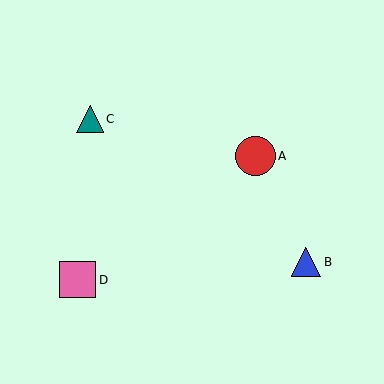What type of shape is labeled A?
Shape A is a red circle.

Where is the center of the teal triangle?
The center of the teal triangle is at (90, 119).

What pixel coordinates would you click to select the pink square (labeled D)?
Click at (77, 280) to select the pink square D.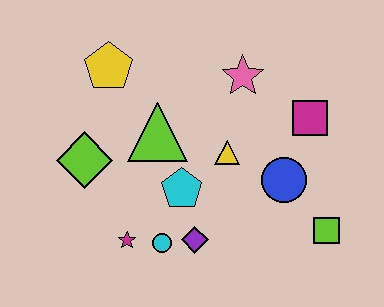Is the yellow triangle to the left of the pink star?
Yes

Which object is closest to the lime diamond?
The lime triangle is closest to the lime diamond.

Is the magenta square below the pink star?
Yes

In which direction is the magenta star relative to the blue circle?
The magenta star is to the left of the blue circle.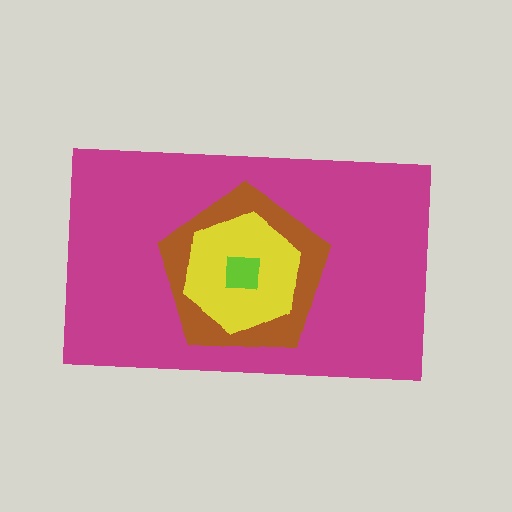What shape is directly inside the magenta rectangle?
The brown pentagon.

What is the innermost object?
The lime square.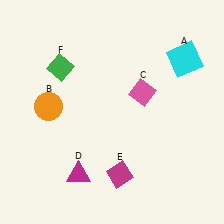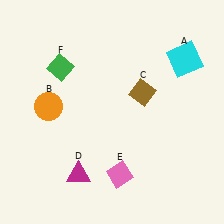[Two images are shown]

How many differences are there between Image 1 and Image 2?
There are 2 differences between the two images.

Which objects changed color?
C changed from pink to brown. E changed from magenta to pink.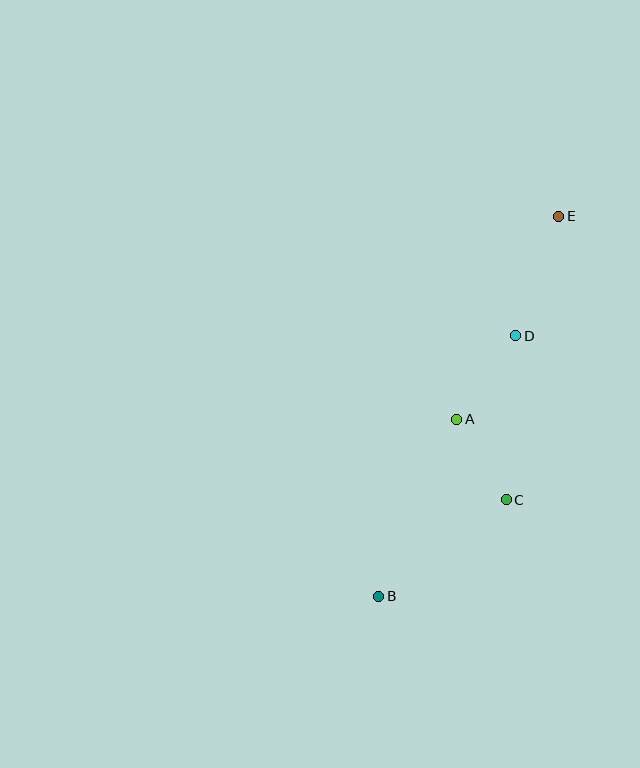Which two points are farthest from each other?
Points B and E are farthest from each other.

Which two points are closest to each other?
Points A and C are closest to each other.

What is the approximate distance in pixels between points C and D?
The distance between C and D is approximately 164 pixels.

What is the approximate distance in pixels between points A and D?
The distance between A and D is approximately 102 pixels.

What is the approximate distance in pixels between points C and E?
The distance between C and E is approximately 288 pixels.